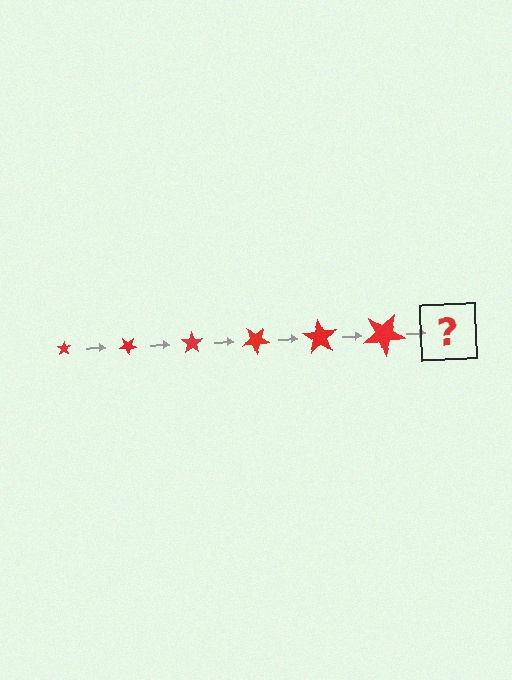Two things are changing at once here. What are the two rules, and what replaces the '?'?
The two rules are that the star grows larger each step and it rotates 35 degrees each step. The '?' should be a star, larger than the previous one and rotated 210 degrees from the start.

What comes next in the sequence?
The next element should be a star, larger than the previous one and rotated 210 degrees from the start.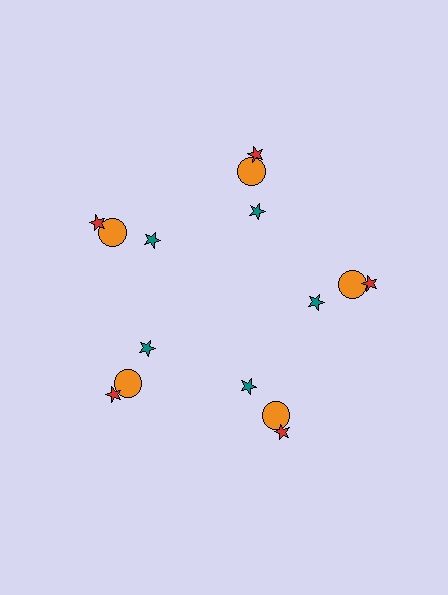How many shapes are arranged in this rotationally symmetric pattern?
There are 15 shapes, arranged in 5 groups of 3.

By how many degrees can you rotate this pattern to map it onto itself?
The pattern maps onto itself every 72 degrees of rotation.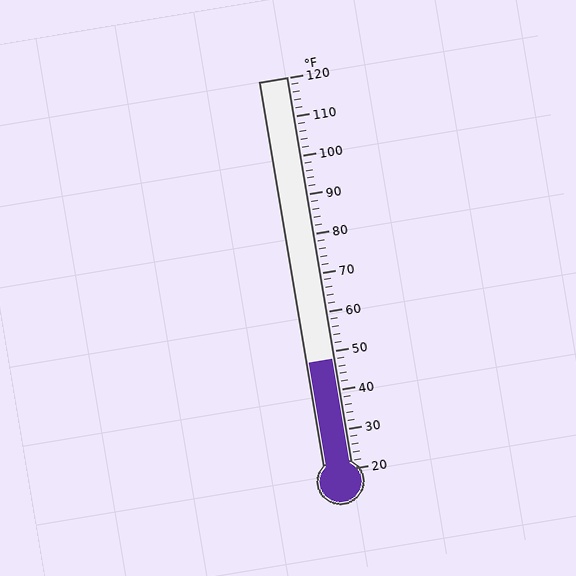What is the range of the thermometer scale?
The thermometer scale ranges from 20°F to 120°F.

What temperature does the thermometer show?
The thermometer shows approximately 48°F.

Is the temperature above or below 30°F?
The temperature is above 30°F.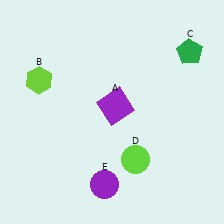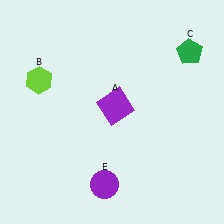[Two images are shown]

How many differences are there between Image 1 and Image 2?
There is 1 difference between the two images.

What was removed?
The lime circle (D) was removed in Image 2.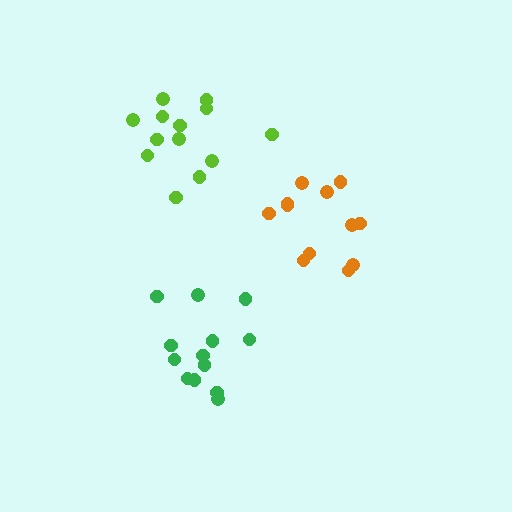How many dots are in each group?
Group 1: 13 dots, Group 2: 12 dots, Group 3: 13 dots (38 total).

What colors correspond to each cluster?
The clusters are colored: green, orange, lime.